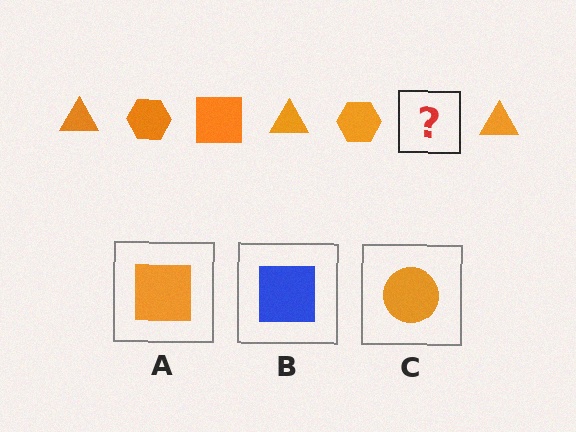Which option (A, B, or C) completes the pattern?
A.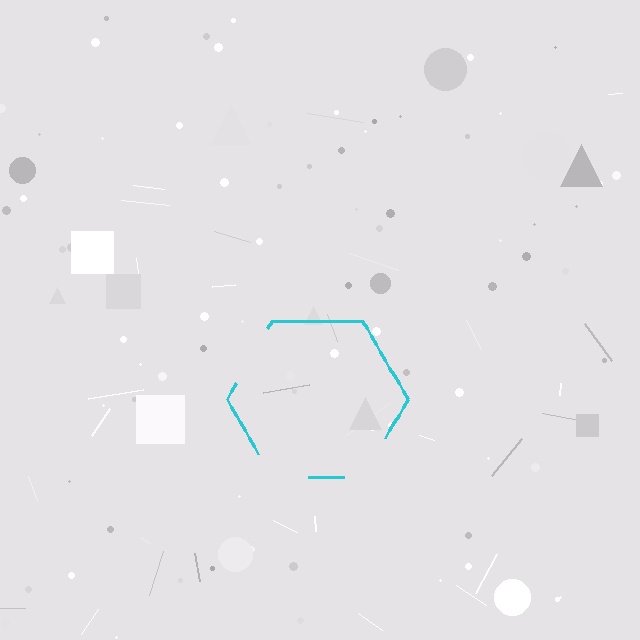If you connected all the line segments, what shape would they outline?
They would outline a hexagon.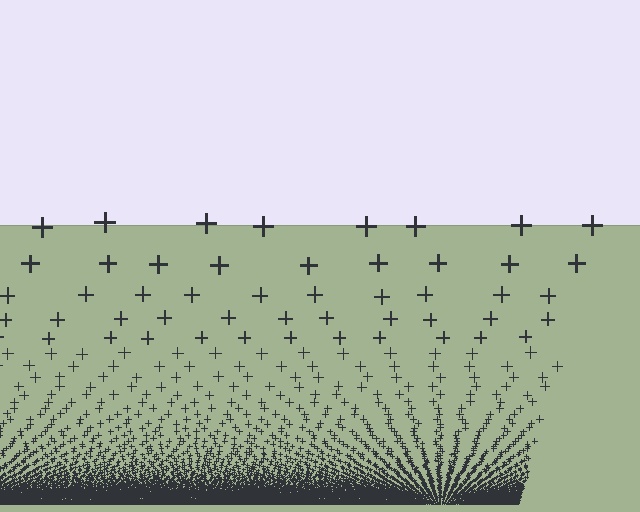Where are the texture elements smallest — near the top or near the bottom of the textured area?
Near the bottom.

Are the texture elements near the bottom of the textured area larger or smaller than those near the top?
Smaller. The gradient is inverted — elements near the bottom are smaller and denser.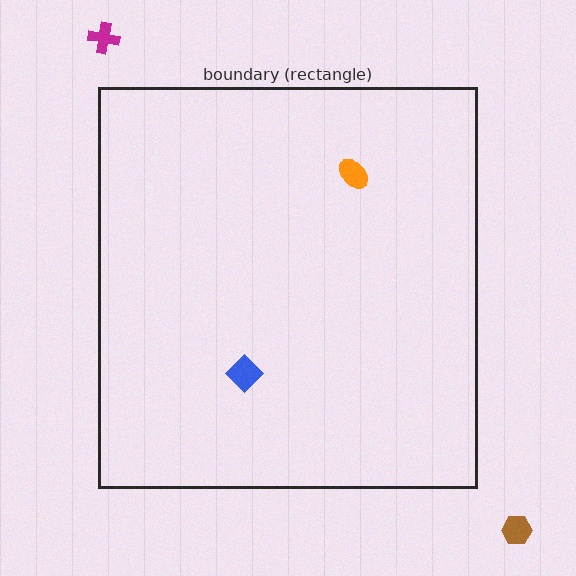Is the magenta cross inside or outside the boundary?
Outside.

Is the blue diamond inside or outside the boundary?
Inside.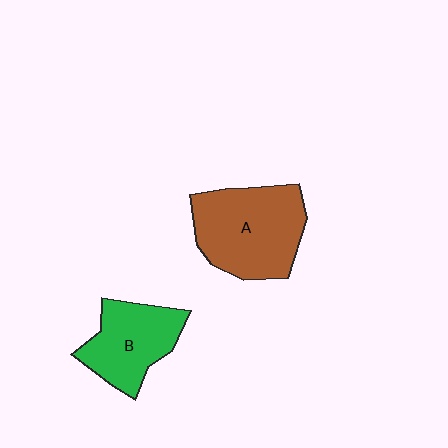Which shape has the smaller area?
Shape B (green).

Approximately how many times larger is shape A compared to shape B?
Approximately 1.4 times.